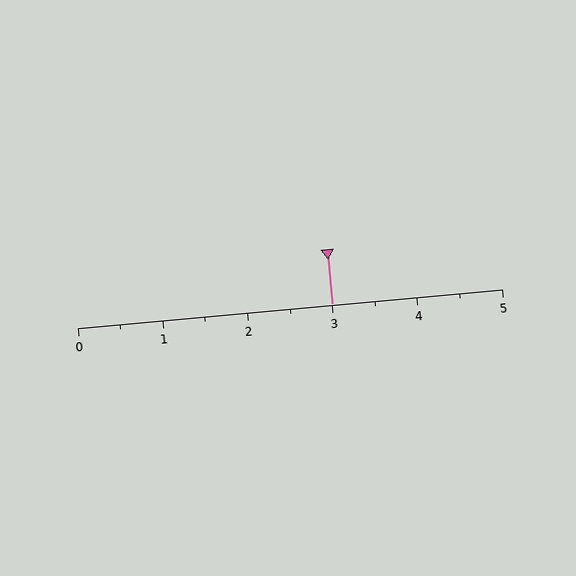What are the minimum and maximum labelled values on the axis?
The axis runs from 0 to 5.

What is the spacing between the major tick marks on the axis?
The major ticks are spaced 1 apart.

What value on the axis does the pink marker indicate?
The marker indicates approximately 3.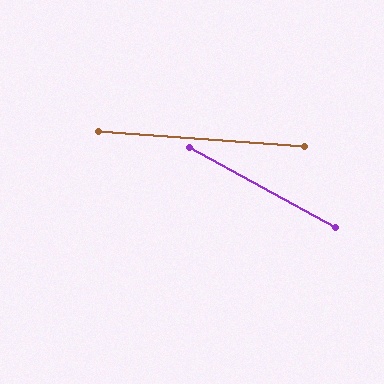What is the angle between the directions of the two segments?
Approximately 24 degrees.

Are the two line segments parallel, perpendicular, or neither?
Neither parallel nor perpendicular — they differ by about 24°.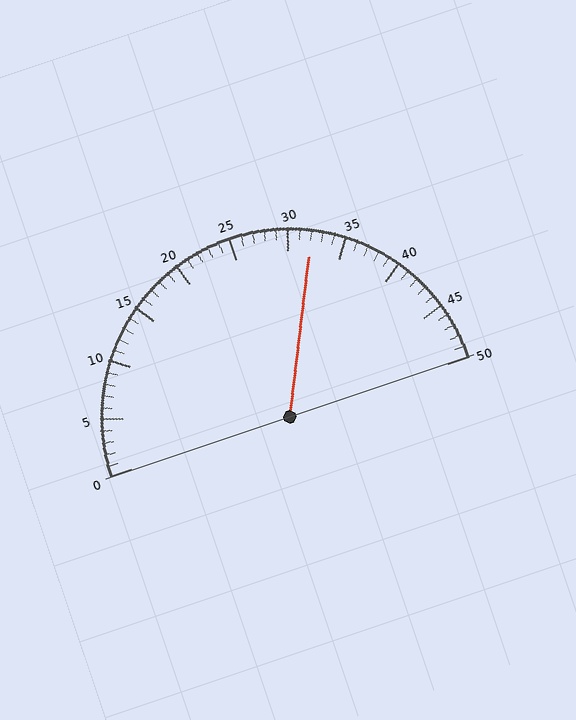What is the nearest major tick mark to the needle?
The nearest major tick mark is 30.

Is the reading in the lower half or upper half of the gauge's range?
The reading is in the upper half of the range (0 to 50).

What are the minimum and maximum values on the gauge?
The gauge ranges from 0 to 50.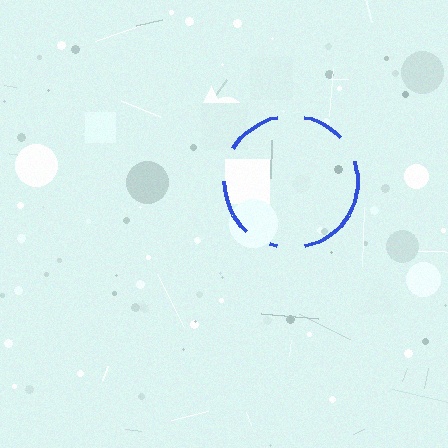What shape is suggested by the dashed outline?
The dashed outline suggests a circle.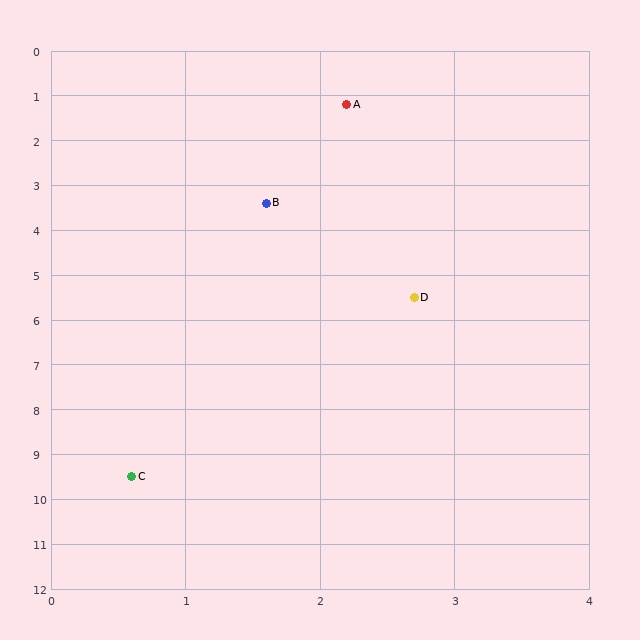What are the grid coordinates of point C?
Point C is at approximately (0.6, 9.5).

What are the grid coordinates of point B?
Point B is at approximately (1.6, 3.4).